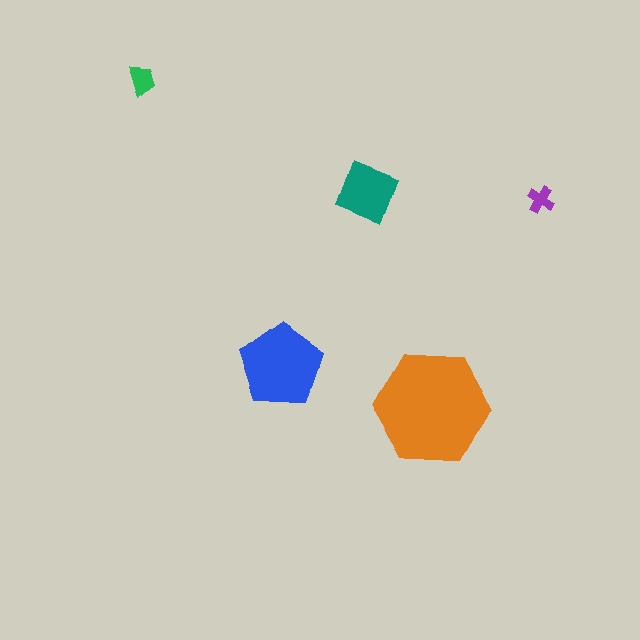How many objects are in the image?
There are 5 objects in the image.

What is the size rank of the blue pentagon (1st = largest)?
2nd.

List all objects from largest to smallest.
The orange hexagon, the blue pentagon, the teal square, the green trapezoid, the purple cross.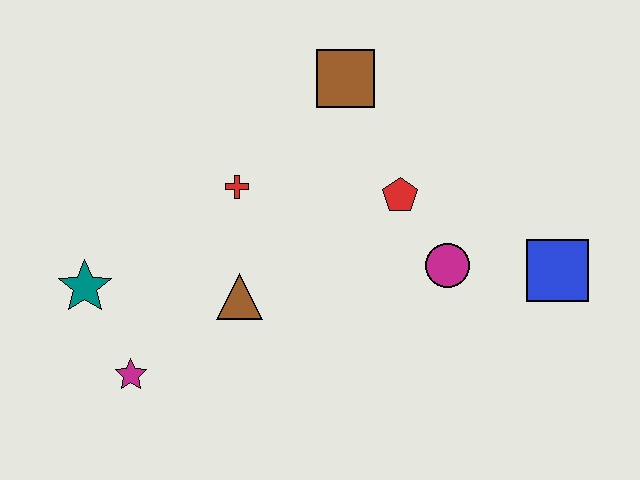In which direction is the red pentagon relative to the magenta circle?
The red pentagon is above the magenta circle.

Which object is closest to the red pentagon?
The magenta circle is closest to the red pentagon.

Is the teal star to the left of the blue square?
Yes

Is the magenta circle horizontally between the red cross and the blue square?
Yes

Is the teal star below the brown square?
Yes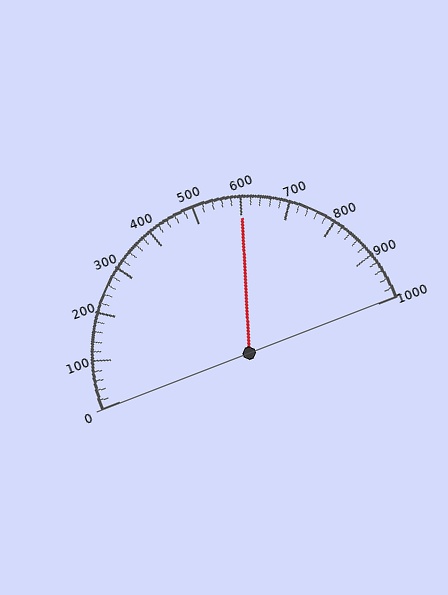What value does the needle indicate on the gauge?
The needle indicates approximately 600.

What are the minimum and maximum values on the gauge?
The gauge ranges from 0 to 1000.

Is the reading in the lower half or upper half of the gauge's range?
The reading is in the upper half of the range (0 to 1000).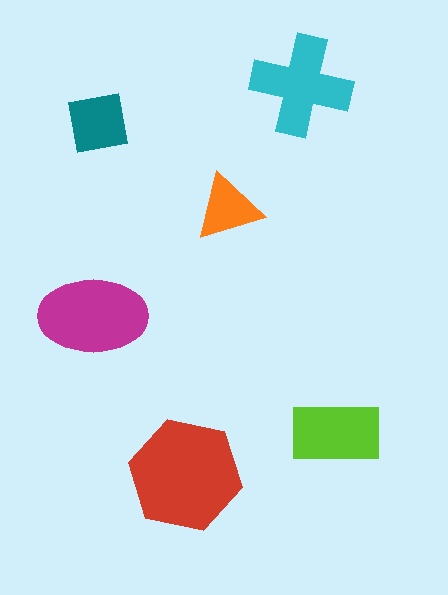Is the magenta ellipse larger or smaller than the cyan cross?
Larger.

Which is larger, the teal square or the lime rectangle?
The lime rectangle.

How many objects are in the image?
There are 6 objects in the image.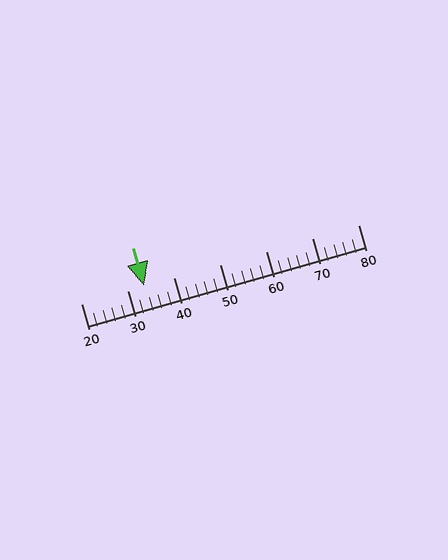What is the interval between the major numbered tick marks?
The major tick marks are spaced 10 units apart.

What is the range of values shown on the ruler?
The ruler shows values from 20 to 80.